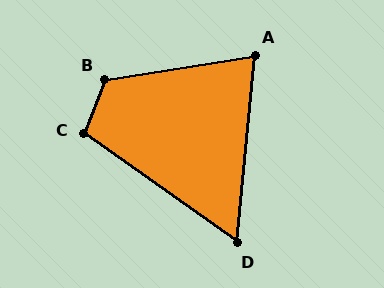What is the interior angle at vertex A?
Approximately 76 degrees (acute).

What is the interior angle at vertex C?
Approximately 104 degrees (obtuse).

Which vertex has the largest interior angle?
B, at approximately 120 degrees.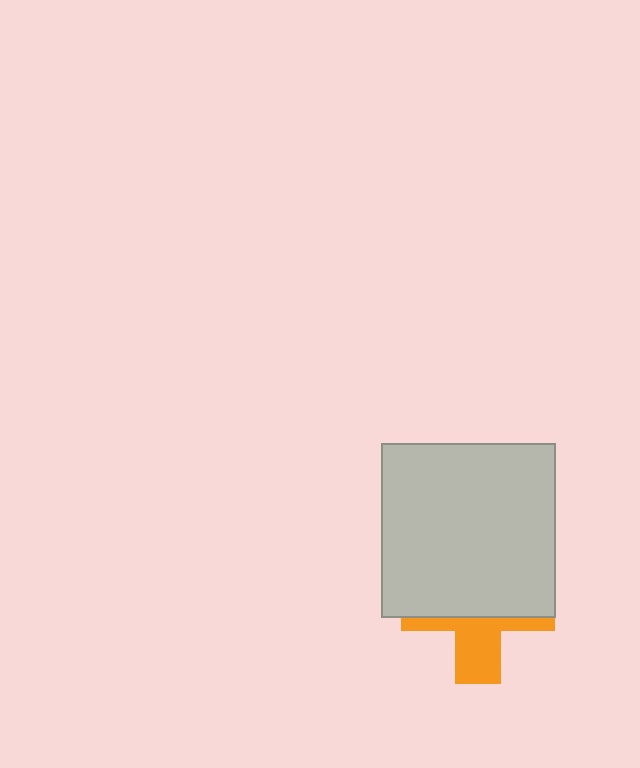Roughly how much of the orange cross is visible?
A small part of it is visible (roughly 37%).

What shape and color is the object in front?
The object in front is a light gray square.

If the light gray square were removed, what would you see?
You would see the complete orange cross.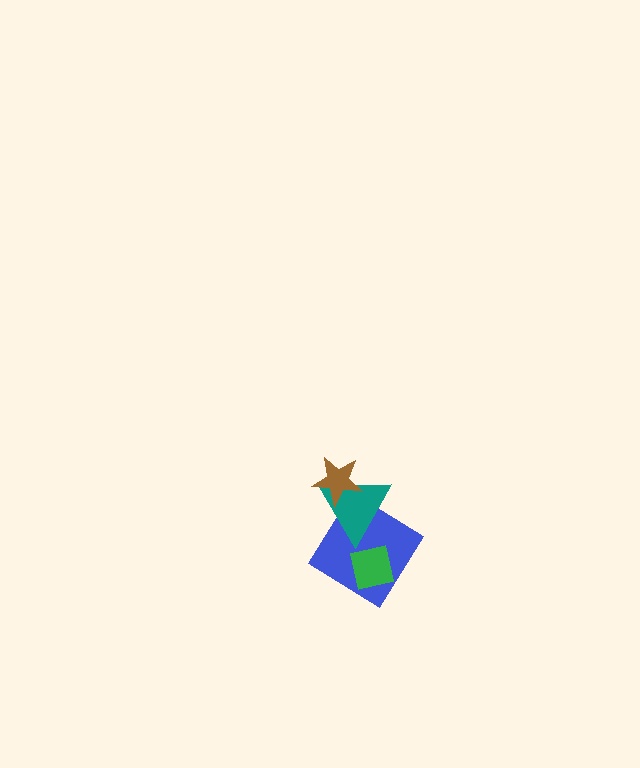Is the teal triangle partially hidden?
Yes, it is partially covered by another shape.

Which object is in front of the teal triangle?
The brown star is in front of the teal triangle.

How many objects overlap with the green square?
1 object overlaps with the green square.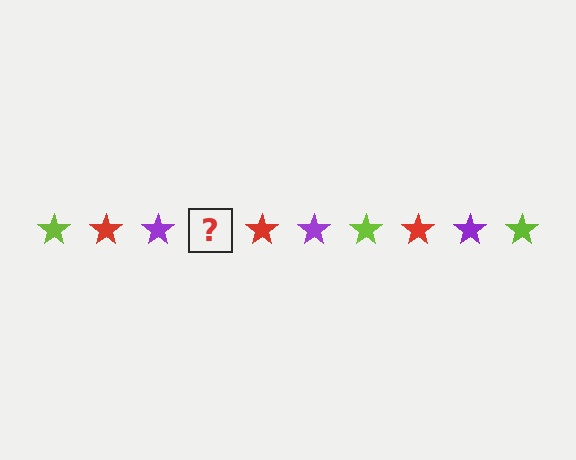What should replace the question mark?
The question mark should be replaced with a lime star.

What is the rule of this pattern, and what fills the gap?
The rule is that the pattern cycles through lime, red, purple stars. The gap should be filled with a lime star.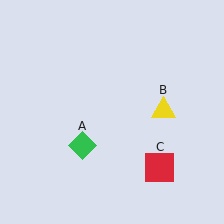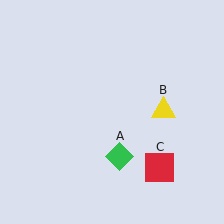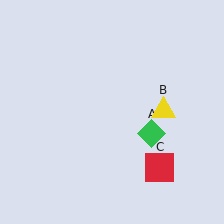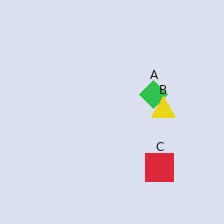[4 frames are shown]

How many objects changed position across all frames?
1 object changed position: green diamond (object A).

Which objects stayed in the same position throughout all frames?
Yellow triangle (object B) and red square (object C) remained stationary.